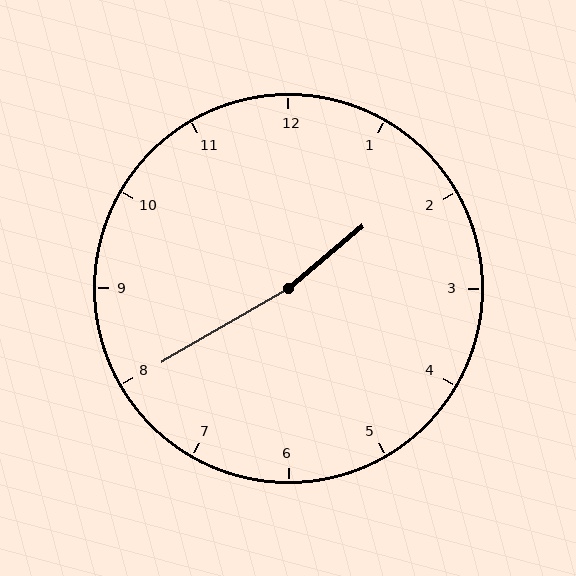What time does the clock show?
1:40.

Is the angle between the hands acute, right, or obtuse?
It is obtuse.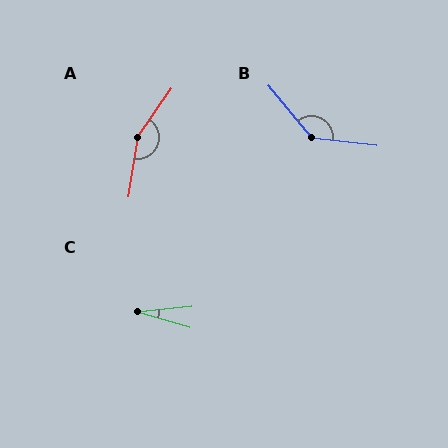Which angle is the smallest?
C, at approximately 22 degrees.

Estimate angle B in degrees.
Approximately 136 degrees.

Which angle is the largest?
A, at approximately 155 degrees.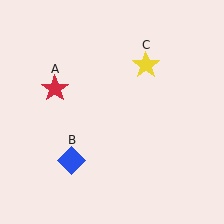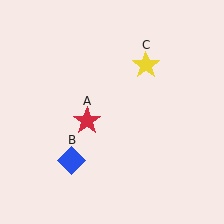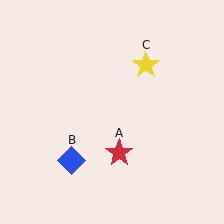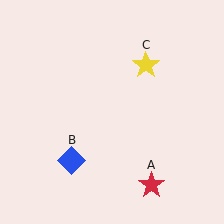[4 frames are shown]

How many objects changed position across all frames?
1 object changed position: red star (object A).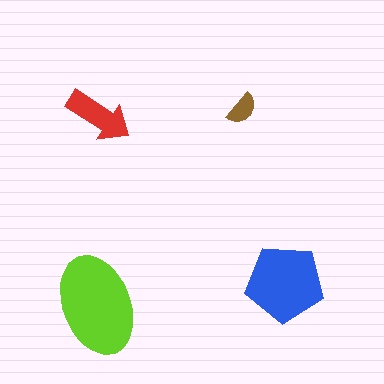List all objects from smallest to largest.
The brown semicircle, the red arrow, the blue pentagon, the lime ellipse.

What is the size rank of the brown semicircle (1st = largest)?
4th.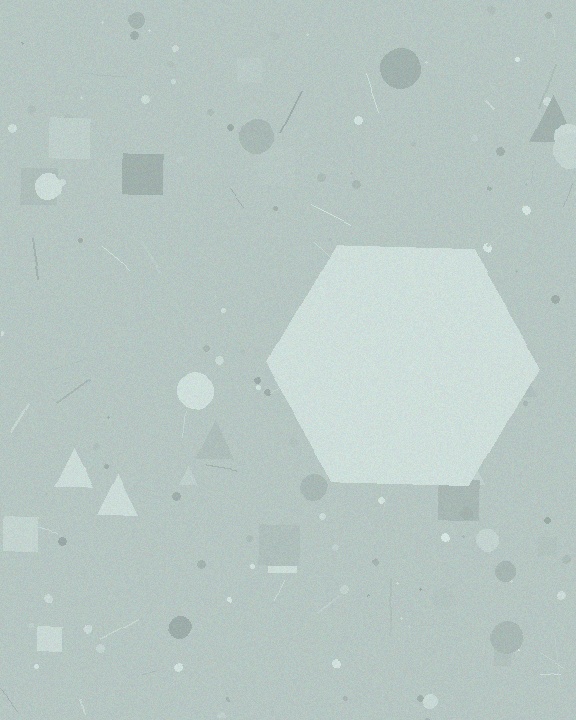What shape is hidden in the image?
A hexagon is hidden in the image.